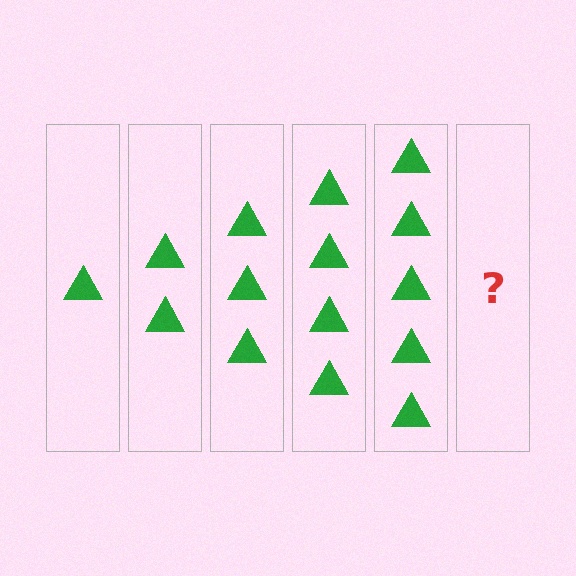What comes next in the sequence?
The next element should be 6 triangles.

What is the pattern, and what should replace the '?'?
The pattern is that each step adds one more triangle. The '?' should be 6 triangles.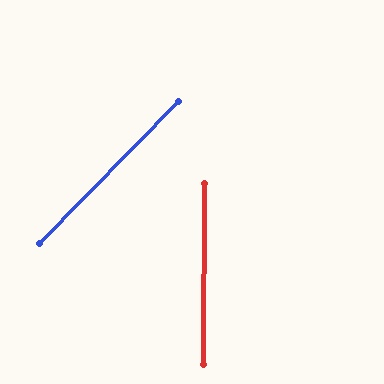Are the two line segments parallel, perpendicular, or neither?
Neither parallel nor perpendicular — they differ by about 44°.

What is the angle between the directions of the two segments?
Approximately 44 degrees.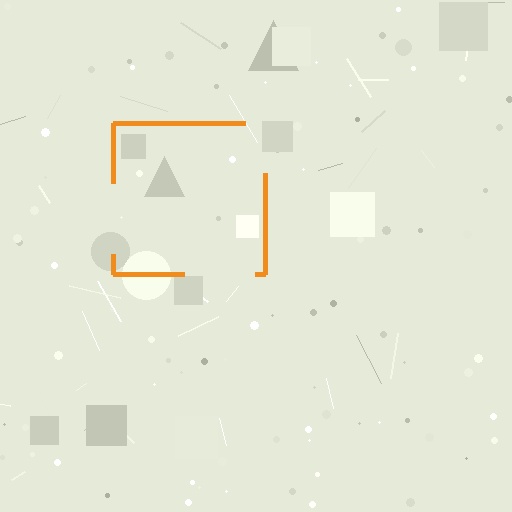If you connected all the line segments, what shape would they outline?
They would outline a square.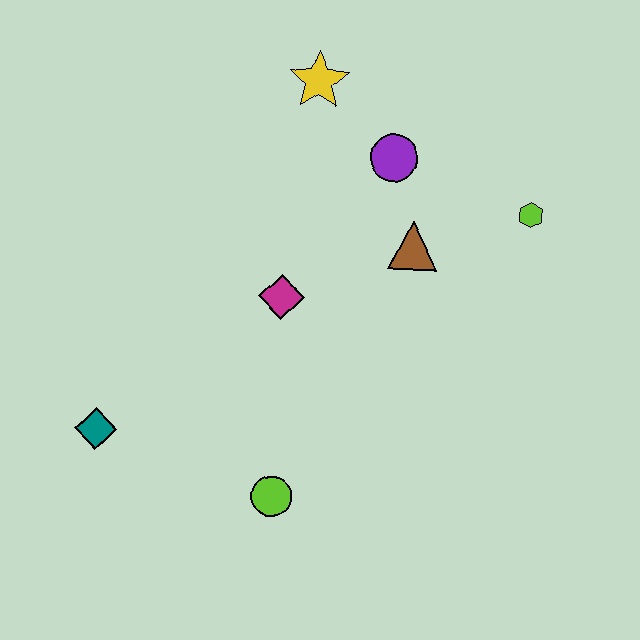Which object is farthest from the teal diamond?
The lime hexagon is farthest from the teal diamond.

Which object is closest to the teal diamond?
The lime circle is closest to the teal diamond.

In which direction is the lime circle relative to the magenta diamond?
The lime circle is below the magenta diamond.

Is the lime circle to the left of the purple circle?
Yes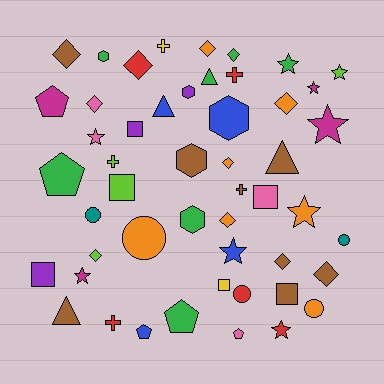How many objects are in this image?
There are 50 objects.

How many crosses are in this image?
There are 5 crosses.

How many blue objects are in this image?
There are 4 blue objects.